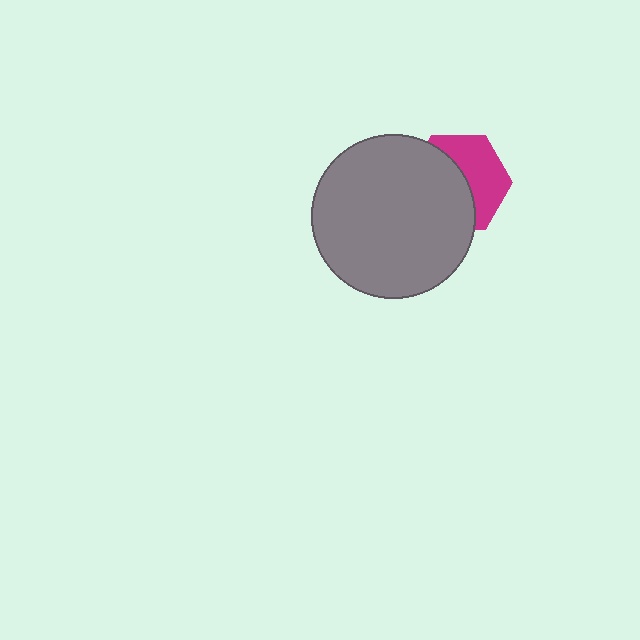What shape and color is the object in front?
The object in front is a gray circle.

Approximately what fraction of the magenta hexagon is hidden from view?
Roughly 54% of the magenta hexagon is hidden behind the gray circle.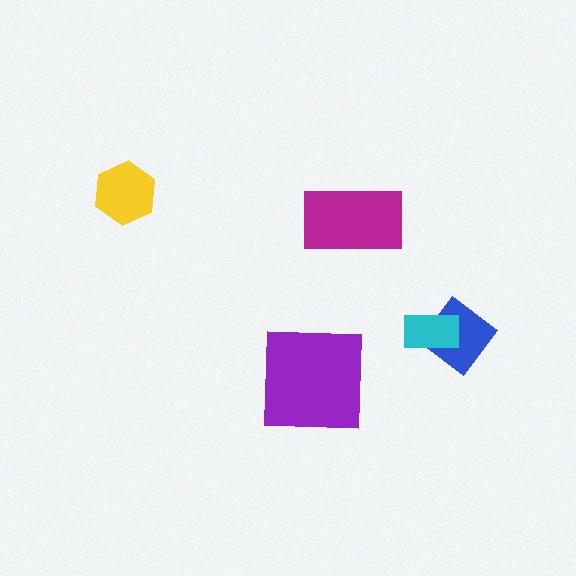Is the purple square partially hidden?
No, no other shape covers it.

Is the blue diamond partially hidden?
Yes, it is partially covered by another shape.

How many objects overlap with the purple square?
0 objects overlap with the purple square.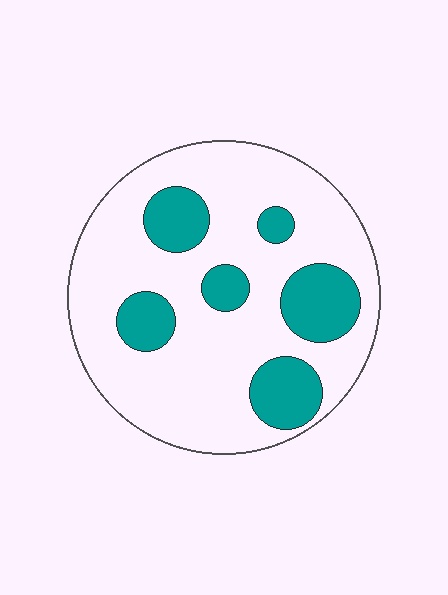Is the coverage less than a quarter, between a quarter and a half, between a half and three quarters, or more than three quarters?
Less than a quarter.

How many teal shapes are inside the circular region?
6.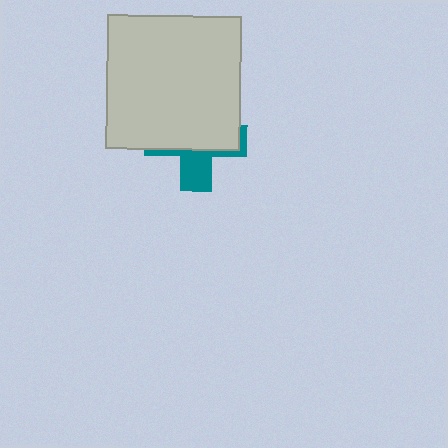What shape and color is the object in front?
The object in front is a light gray square.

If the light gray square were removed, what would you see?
You would see the complete teal cross.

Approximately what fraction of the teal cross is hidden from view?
Roughly 66% of the teal cross is hidden behind the light gray square.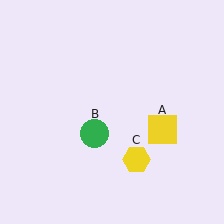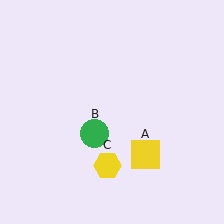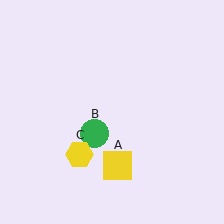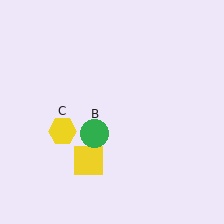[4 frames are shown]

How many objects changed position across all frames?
2 objects changed position: yellow square (object A), yellow hexagon (object C).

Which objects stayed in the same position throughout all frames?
Green circle (object B) remained stationary.